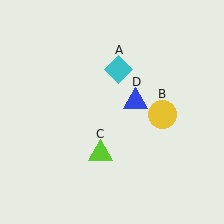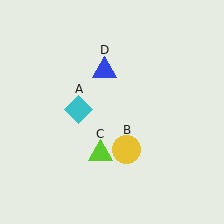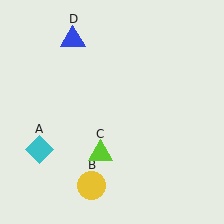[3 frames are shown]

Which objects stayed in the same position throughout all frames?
Lime triangle (object C) remained stationary.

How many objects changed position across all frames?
3 objects changed position: cyan diamond (object A), yellow circle (object B), blue triangle (object D).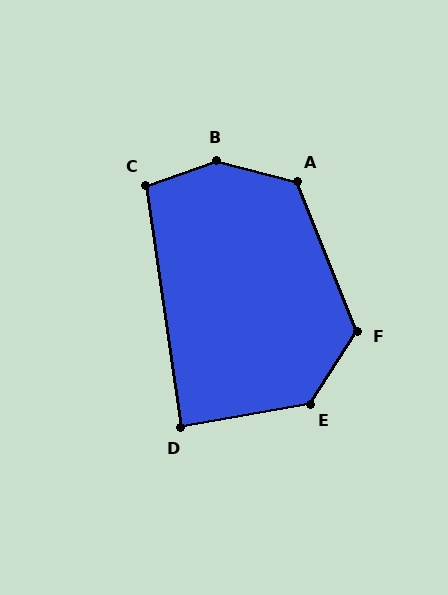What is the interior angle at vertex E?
Approximately 133 degrees (obtuse).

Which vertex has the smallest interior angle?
D, at approximately 88 degrees.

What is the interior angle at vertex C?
Approximately 101 degrees (obtuse).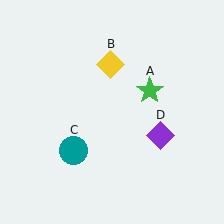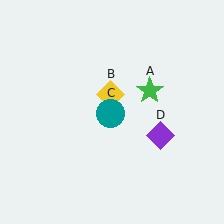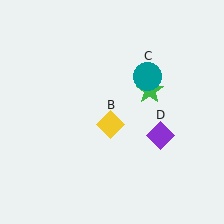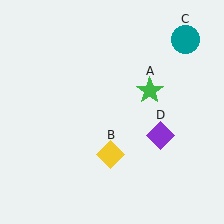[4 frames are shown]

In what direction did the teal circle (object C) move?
The teal circle (object C) moved up and to the right.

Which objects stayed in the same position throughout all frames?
Green star (object A) and purple diamond (object D) remained stationary.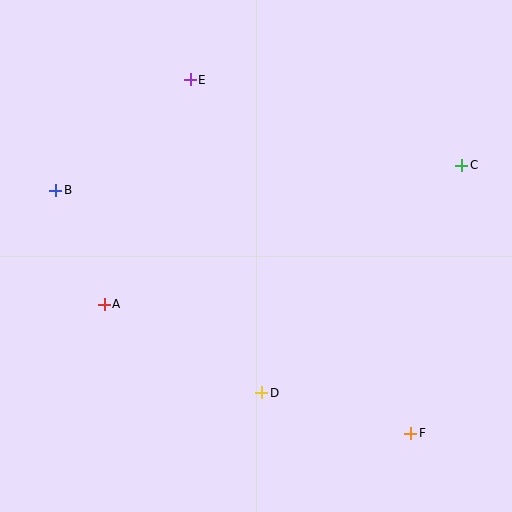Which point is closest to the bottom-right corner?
Point F is closest to the bottom-right corner.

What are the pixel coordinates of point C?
Point C is at (462, 165).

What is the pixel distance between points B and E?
The distance between B and E is 174 pixels.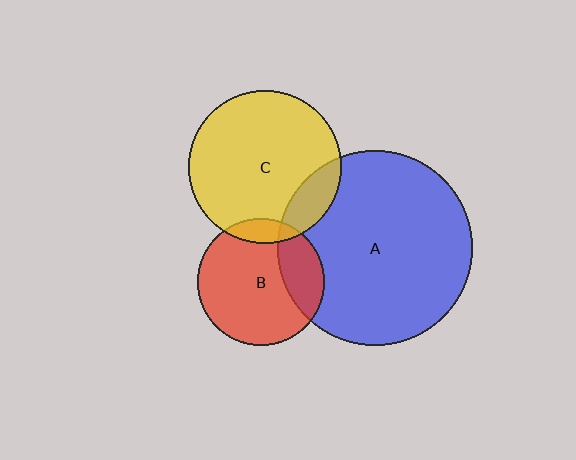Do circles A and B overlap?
Yes.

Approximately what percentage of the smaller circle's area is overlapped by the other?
Approximately 25%.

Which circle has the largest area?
Circle A (blue).